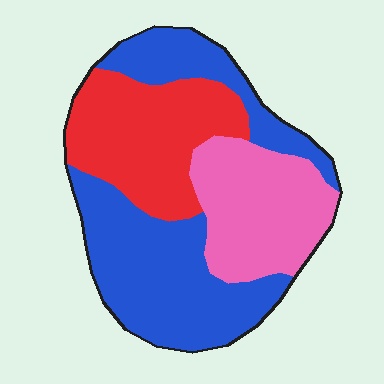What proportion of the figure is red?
Red covers roughly 30% of the figure.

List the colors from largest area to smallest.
From largest to smallest: blue, red, pink.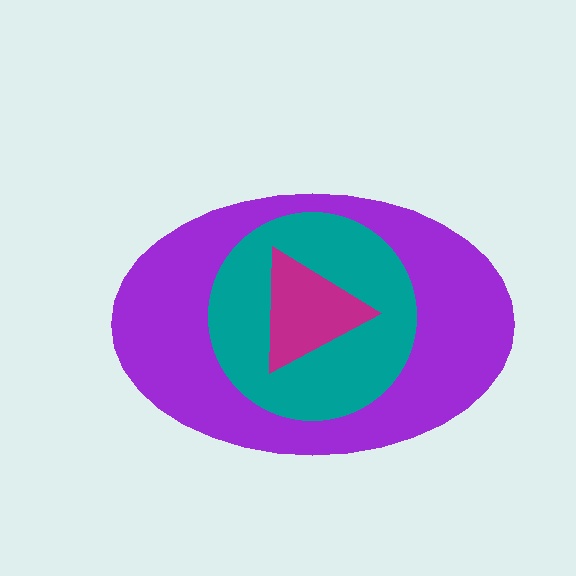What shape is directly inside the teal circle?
The magenta triangle.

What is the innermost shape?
The magenta triangle.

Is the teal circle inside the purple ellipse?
Yes.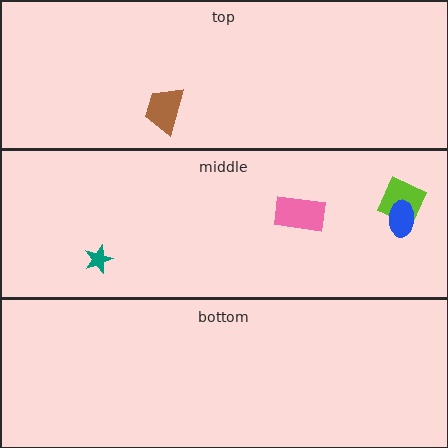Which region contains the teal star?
The middle region.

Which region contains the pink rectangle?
The middle region.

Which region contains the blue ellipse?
The middle region.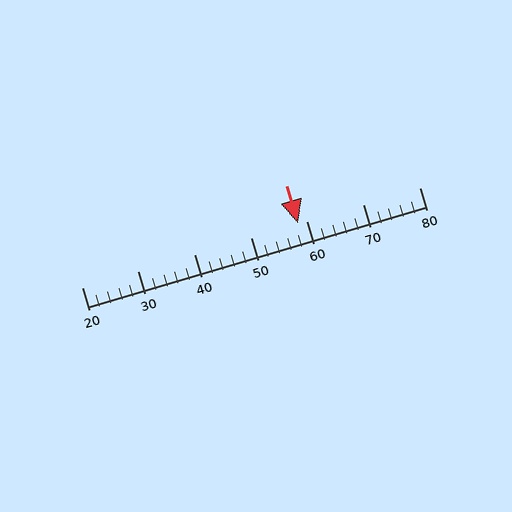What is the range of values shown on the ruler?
The ruler shows values from 20 to 80.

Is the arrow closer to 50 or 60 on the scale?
The arrow is closer to 60.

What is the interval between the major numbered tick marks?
The major tick marks are spaced 10 units apart.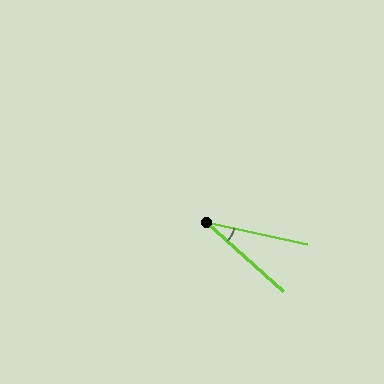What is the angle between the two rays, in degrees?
Approximately 30 degrees.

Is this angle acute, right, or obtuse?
It is acute.